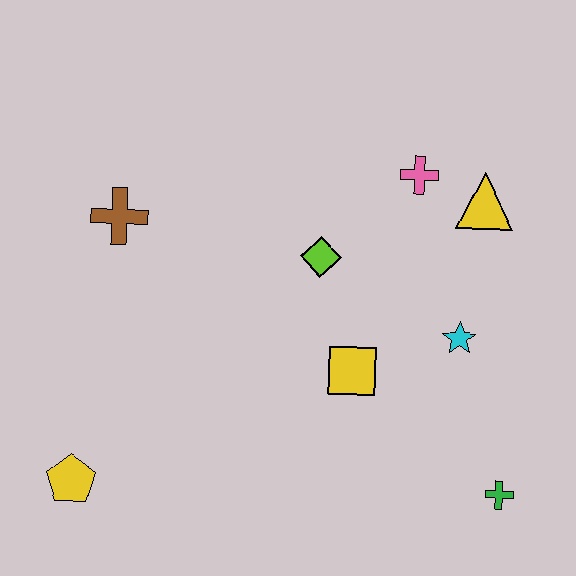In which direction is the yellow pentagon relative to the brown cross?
The yellow pentagon is below the brown cross.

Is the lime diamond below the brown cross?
Yes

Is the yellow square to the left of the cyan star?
Yes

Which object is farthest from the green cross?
The brown cross is farthest from the green cross.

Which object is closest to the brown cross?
The lime diamond is closest to the brown cross.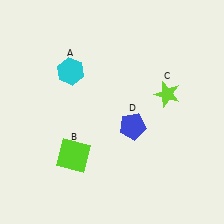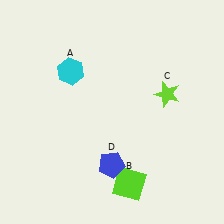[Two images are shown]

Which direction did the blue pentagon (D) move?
The blue pentagon (D) moved down.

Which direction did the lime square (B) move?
The lime square (B) moved right.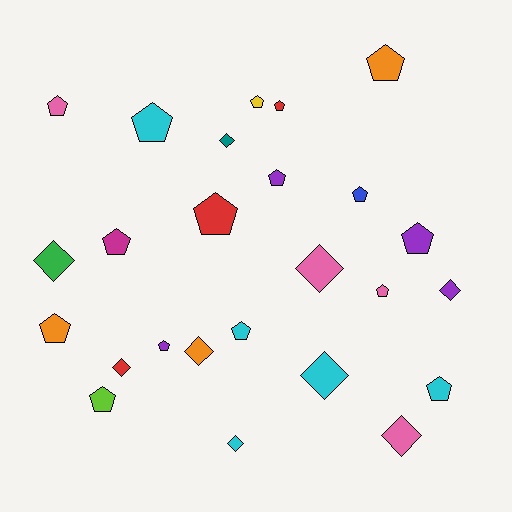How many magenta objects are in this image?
There is 1 magenta object.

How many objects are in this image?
There are 25 objects.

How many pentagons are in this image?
There are 16 pentagons.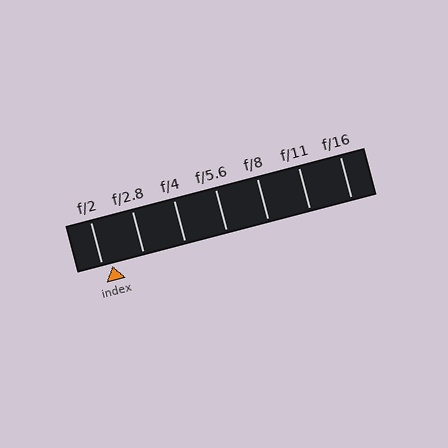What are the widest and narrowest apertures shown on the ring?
The widest aperture shown is f/2 and the narrowest is f/16.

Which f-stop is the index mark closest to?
The index mark is closest to f/2.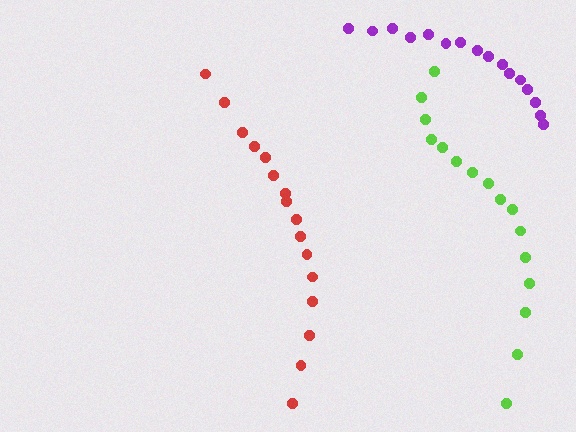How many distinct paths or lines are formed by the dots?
There are 3 distinct paths.